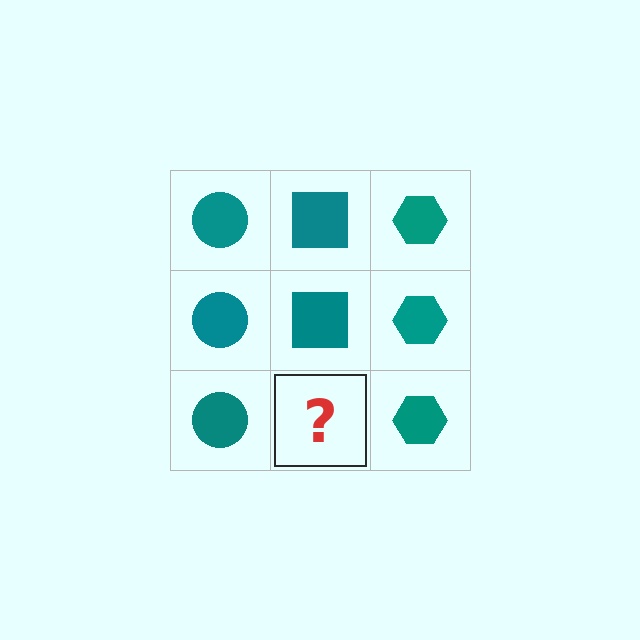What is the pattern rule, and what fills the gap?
The rule is that each column has a consistent shape. The gap should be filled with a teal square.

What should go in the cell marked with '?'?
The missing cell should contain a teal square.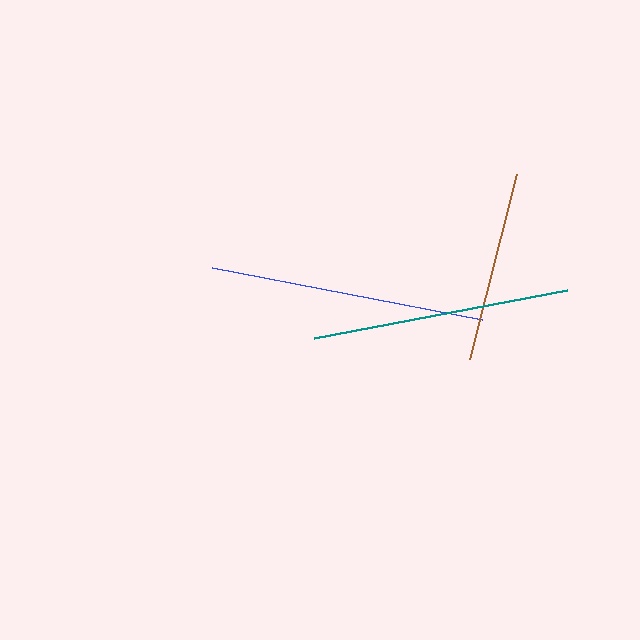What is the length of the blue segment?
The blue segment is approximately 275 pixels long.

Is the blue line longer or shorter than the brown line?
The blue line is longer than the brown line.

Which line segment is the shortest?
The brown line is the shortest at approximately 191 pixels.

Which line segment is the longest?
The blue line is the longest at approximately 275 pixels.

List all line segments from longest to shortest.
From longest to shortest: blue, teal, brown.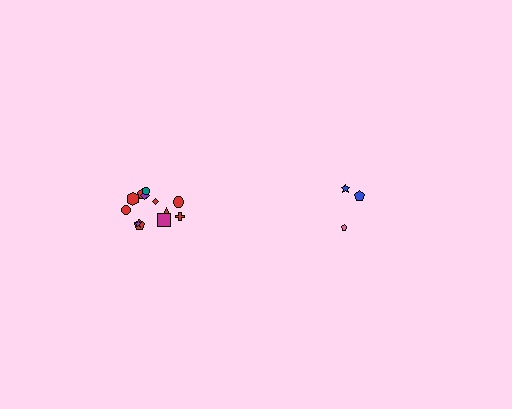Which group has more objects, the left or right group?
The left group.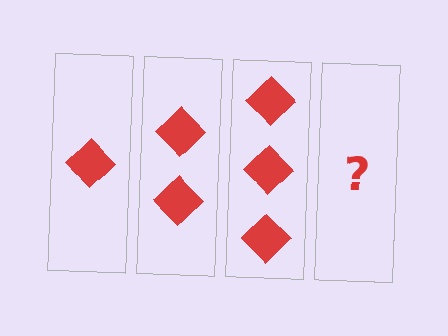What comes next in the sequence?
The next element should be 4 diamonds.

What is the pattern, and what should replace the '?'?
The pattern is that each step adds one more diamond. The '?' should be 4 diamonds.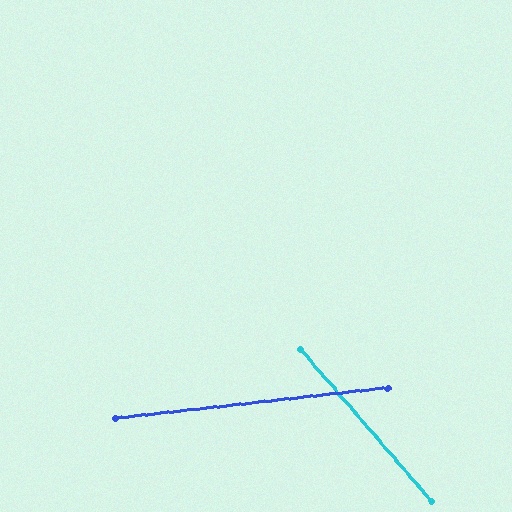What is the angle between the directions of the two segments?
Approximately 56 degrees.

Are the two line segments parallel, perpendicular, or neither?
Neither parallel nor perpendicular — they differ by about 56°.